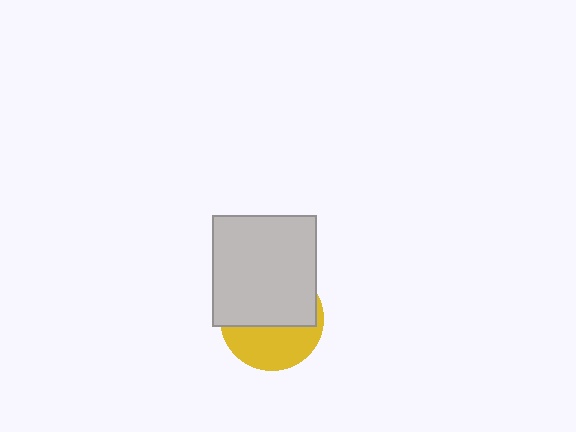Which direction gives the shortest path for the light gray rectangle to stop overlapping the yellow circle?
Moving up gives the shortest separation.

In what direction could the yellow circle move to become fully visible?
The yellow circle could move down. That would shift it out from behind the light gray rectangle entirely.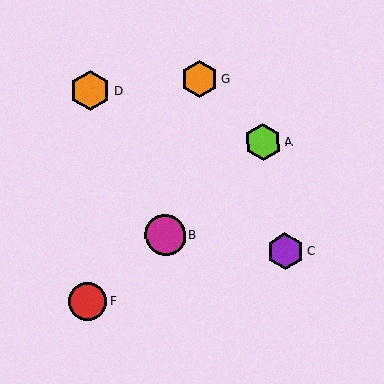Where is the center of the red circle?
The center of the red circle is at (88, 302).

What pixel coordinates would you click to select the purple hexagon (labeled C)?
Click at (285, 251) to select the purple hexagon C.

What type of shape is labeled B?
Shape B is a magenta circle.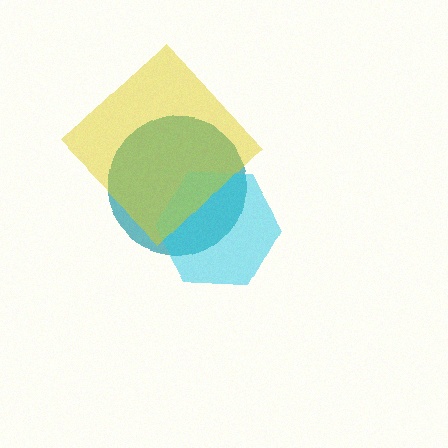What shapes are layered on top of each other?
The layered shapes are: a teal circle, a cyan hexagon, a yellow diamond.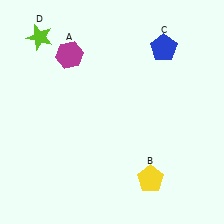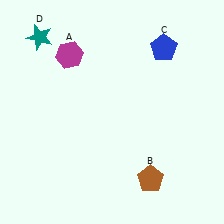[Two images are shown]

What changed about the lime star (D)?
In Image 1, D is lime. In Image 2, it changed to teal.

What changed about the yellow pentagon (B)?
In Image 1, B is yellow. In Image 2, it changed to brown.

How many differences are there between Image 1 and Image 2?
There are 2 differences between the two images.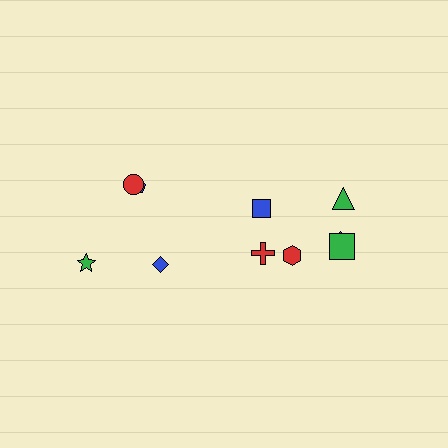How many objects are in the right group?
There are 6 objects.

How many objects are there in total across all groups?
There are 10 objects.